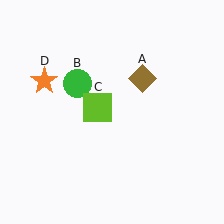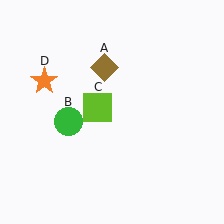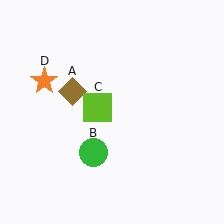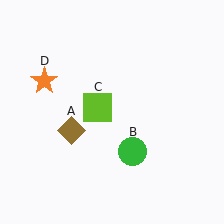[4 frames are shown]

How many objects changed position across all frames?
2 objects changed position: brown diamond (object A), green circle (object B).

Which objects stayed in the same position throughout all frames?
Lime square (object C) and orange star (object D) remained stationary.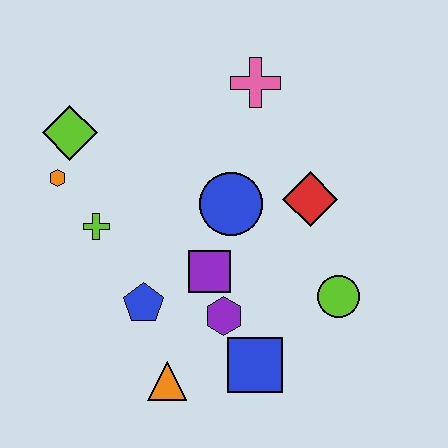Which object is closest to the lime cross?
The orange hexagon is closest to the lime cross.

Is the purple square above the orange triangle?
Yes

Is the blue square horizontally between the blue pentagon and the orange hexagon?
No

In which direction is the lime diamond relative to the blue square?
The lime diamond is above the blue square.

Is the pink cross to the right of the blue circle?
Yes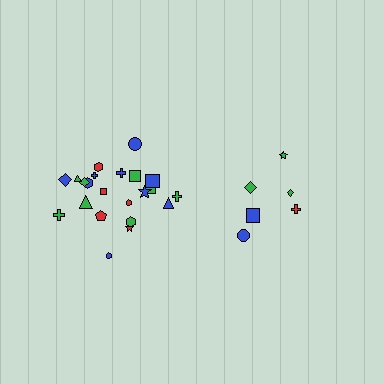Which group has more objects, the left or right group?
The left group.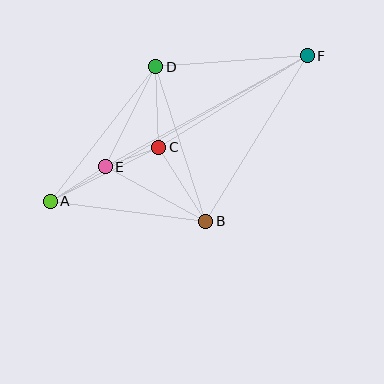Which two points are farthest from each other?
Points A and F are farthest from each other.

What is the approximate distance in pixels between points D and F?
The distance between D and F is approximately 152 pixels.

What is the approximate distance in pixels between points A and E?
The distance between A and E is approximately 65 pixels.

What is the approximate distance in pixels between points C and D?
The distance between C and D is approximately 80 pixels.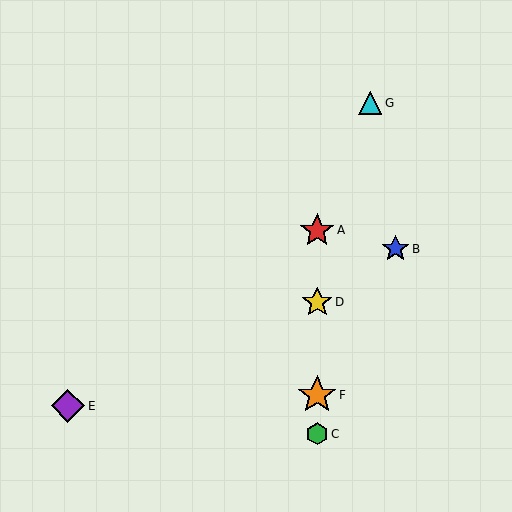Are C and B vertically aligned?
No, C is at x≈317 and B is at x≈395.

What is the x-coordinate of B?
Object B is at x≈395.